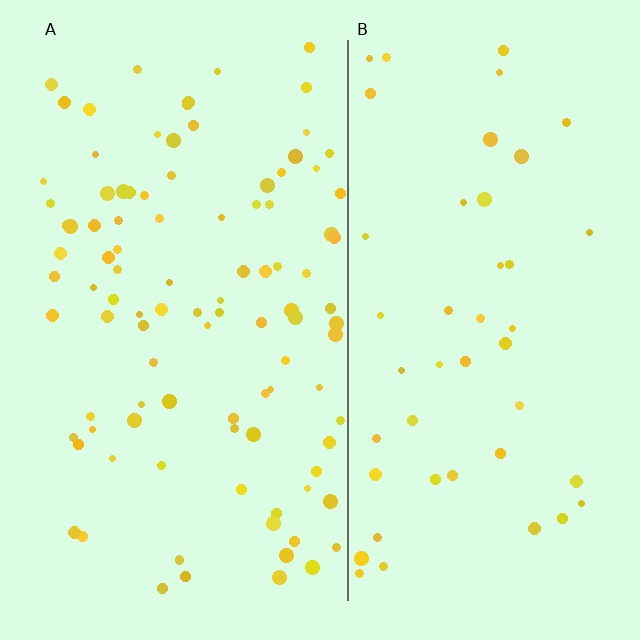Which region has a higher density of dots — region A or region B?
A (the left).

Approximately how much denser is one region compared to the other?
Approximately 2.2× — region A over region B.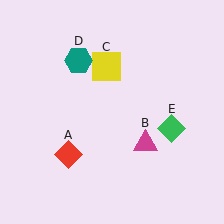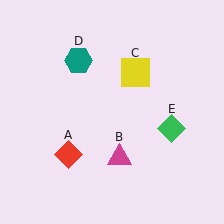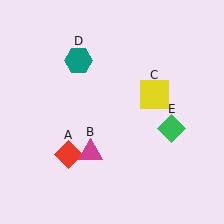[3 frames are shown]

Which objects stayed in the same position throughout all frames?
Red diamond (object A) and teal hexagon (object D) and green diamond (object E) remained stationary.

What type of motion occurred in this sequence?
The magenta triangle (object B), yellow square (object C) rotated clockwise around the center of the scene.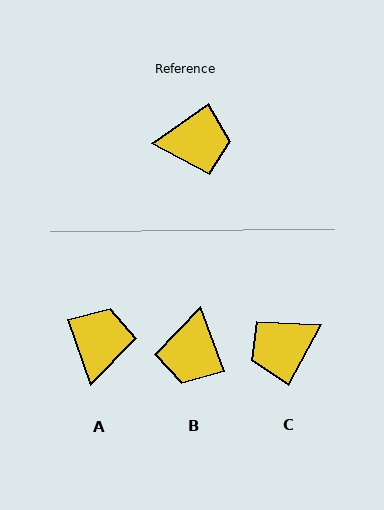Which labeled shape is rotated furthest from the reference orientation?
C, about 154 degrees away.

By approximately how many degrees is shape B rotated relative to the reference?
Approximately 105 degrees clockwise.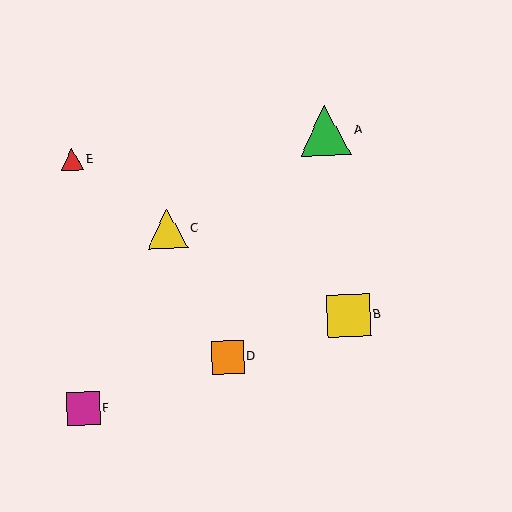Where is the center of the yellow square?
The center of the yellow square is at (349, 315).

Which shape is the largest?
The green triangle (labeled A) is the largest.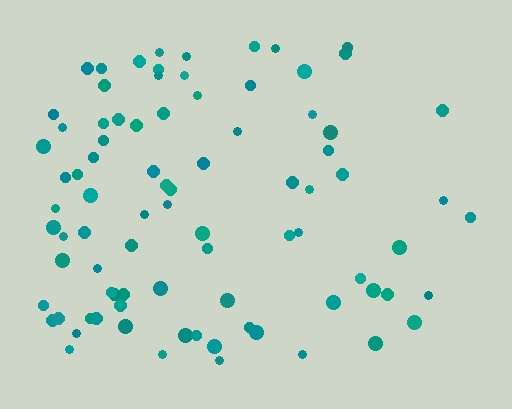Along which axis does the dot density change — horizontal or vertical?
Horizontal.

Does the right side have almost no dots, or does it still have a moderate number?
Still a moderate number, just noticeably fewer than the left.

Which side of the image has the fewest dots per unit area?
The right.